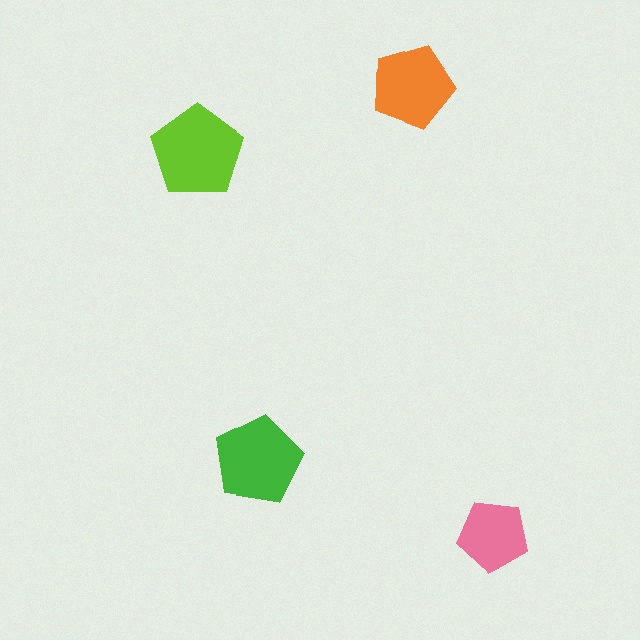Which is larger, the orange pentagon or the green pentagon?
The green one.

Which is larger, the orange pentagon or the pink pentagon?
The orange one.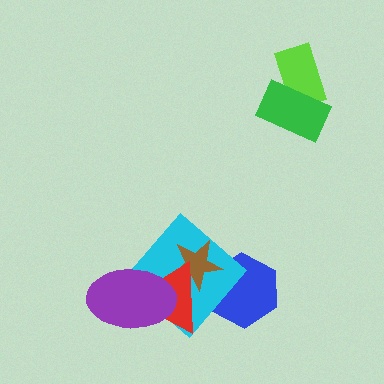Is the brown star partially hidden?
Yes, it is partially covered by another shape.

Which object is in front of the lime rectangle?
The green rectangle is in front of the lime rectangle.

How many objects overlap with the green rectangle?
1 object overlaps with the green rectangle.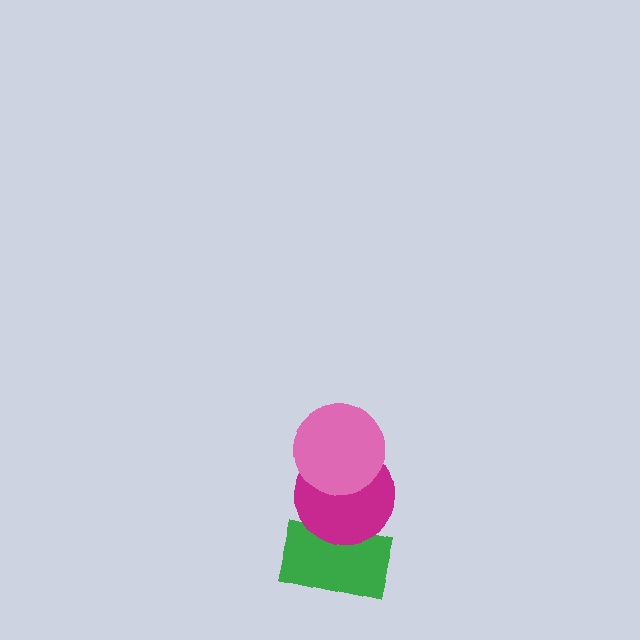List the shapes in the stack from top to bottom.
From top to bottom: the pink circle, the magenta circle, the green rectangle.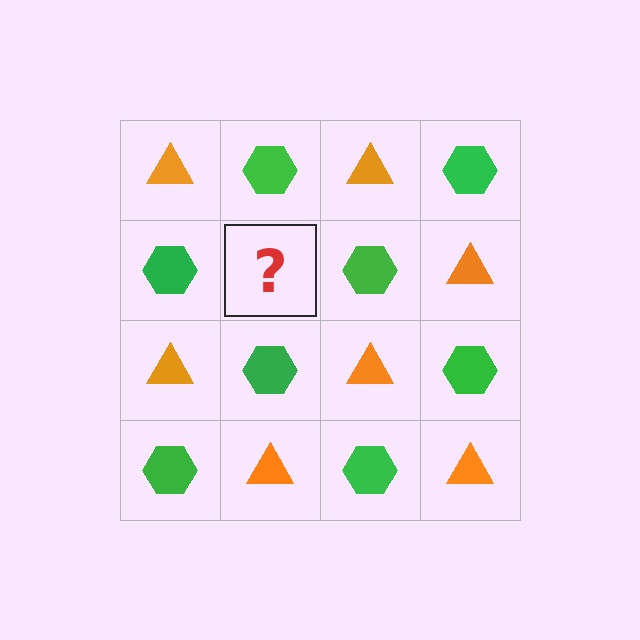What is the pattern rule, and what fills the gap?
The rule is that it alternates orange triangle and green hexagon in a checkerboard pattern. The gap should be filled with an orange triangle.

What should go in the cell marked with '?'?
The missing cell should contain an orange triangle.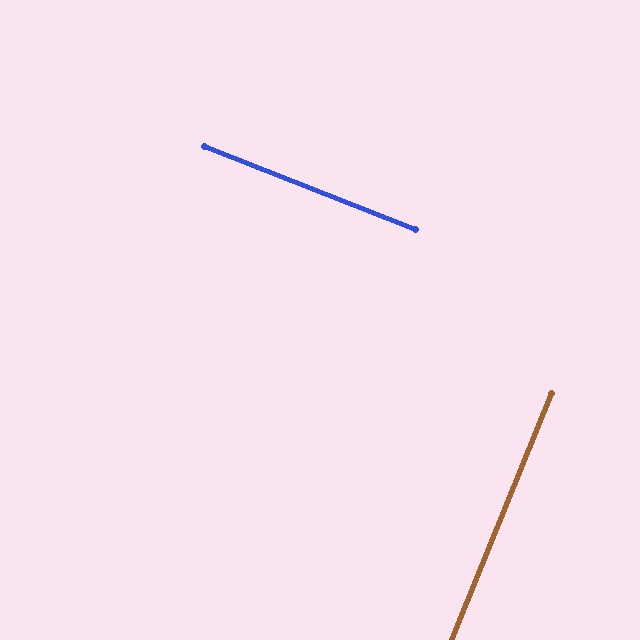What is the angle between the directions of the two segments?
Approximately 90 degrees.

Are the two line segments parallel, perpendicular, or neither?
Perpendicular — they meet at approximately 90°.